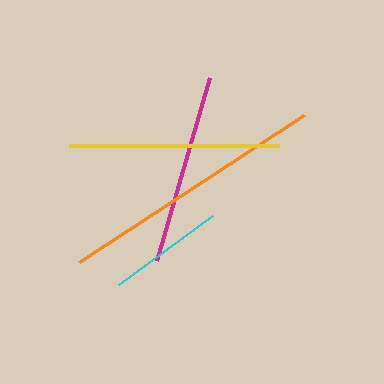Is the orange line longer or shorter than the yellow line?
The orange line is longer than the yellow line.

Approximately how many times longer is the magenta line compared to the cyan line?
The magenta line is approximately 1.6 times the length of the cyan line.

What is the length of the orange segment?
The orange segment is approximately 269 pixels long.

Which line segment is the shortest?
The cyan line is the shortest at approximately 117 pixels.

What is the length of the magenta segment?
The magenta segment is approximately 191 pixels long.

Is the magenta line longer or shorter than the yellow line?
The yellow line is longer than the magenta line.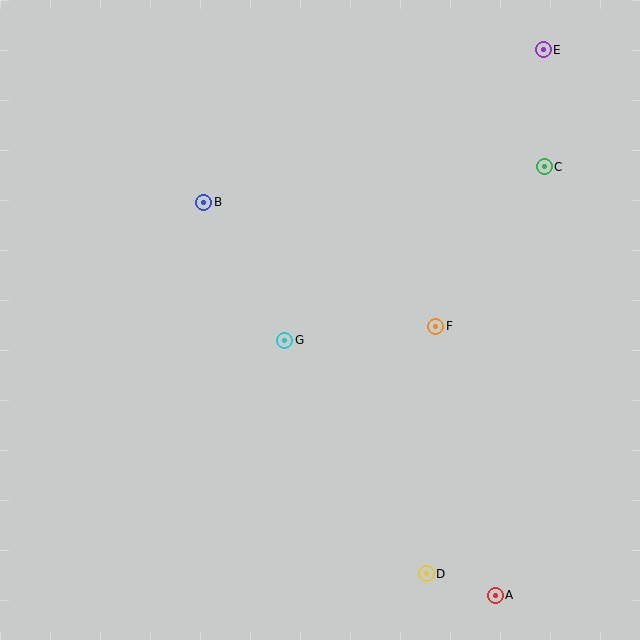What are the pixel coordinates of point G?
Point G is at (285, 340).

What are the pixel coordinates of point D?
Point D is at (426, 574).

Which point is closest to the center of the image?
Point G at (285, 340) is closest to the center.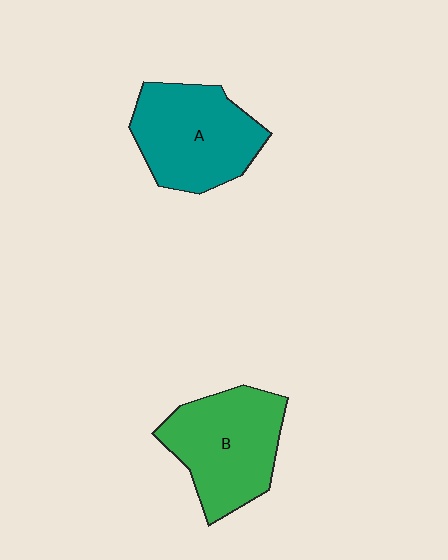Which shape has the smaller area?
Shape A (teal).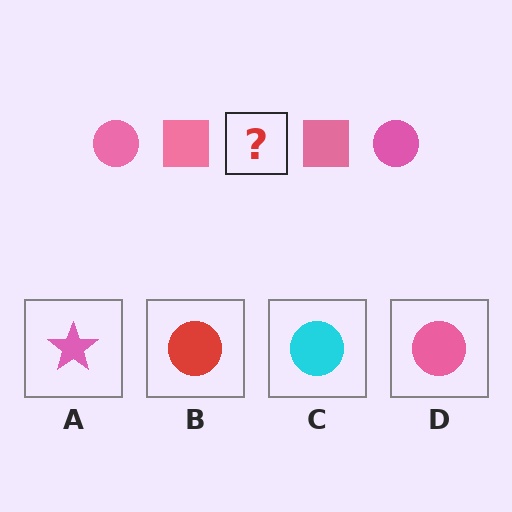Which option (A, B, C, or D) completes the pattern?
D.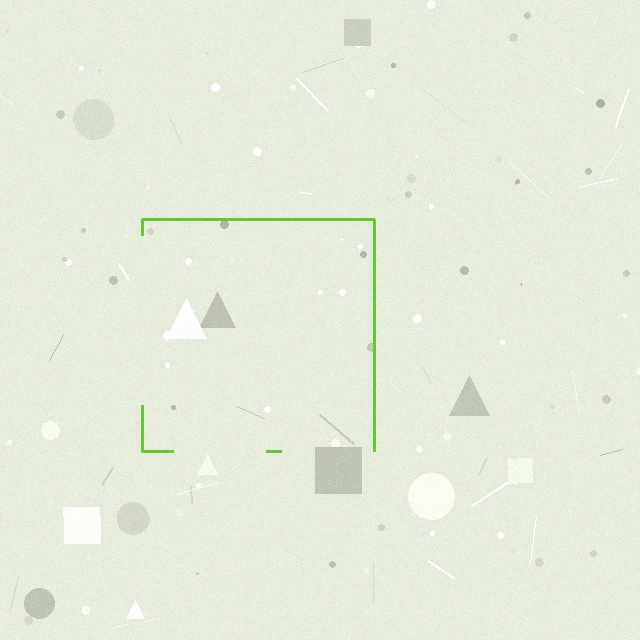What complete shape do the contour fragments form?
The contour fragments form a square.